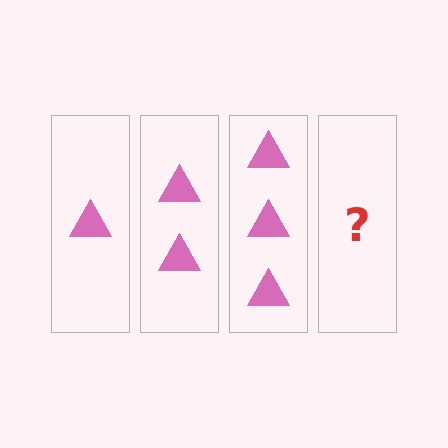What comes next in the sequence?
The next element should be 4 triangles.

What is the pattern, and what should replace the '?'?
The pattern is that each step adds one more triangle. The '?' should be 4 triangles.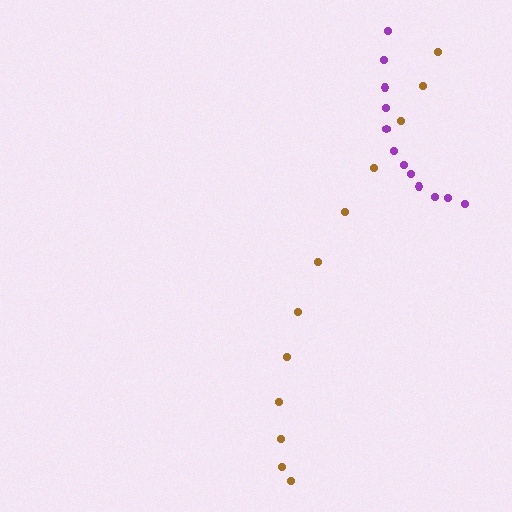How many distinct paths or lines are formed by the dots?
There are 2 distinct paths.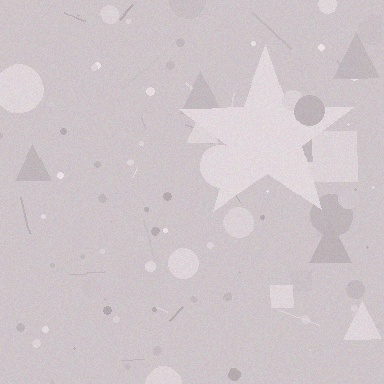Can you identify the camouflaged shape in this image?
The camouflaged shape is a star.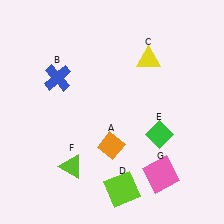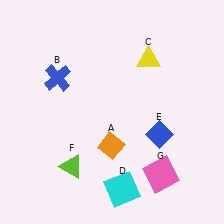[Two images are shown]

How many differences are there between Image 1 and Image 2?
There are 2 differences between the two images.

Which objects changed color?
D changed from lime to cyan. E changed from green to blue.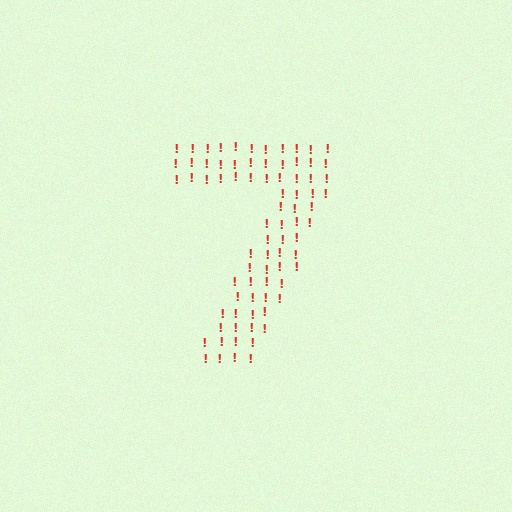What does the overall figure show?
The overall figure shows the digit 7.